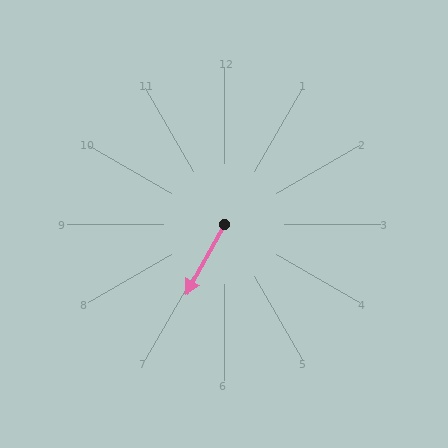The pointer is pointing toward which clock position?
Roughly 7 o'clock.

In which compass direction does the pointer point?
Southwest.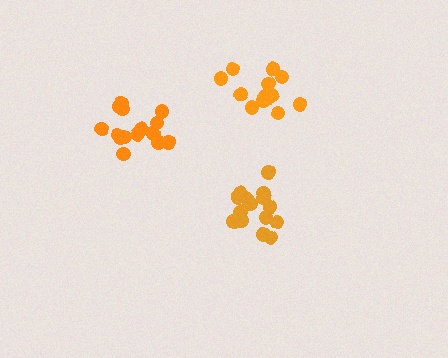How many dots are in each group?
Group 1: 15 dots, Group 2: 14 dots, Group 3: 15 dots (44 total).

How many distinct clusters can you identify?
There are 3 distinct clusters.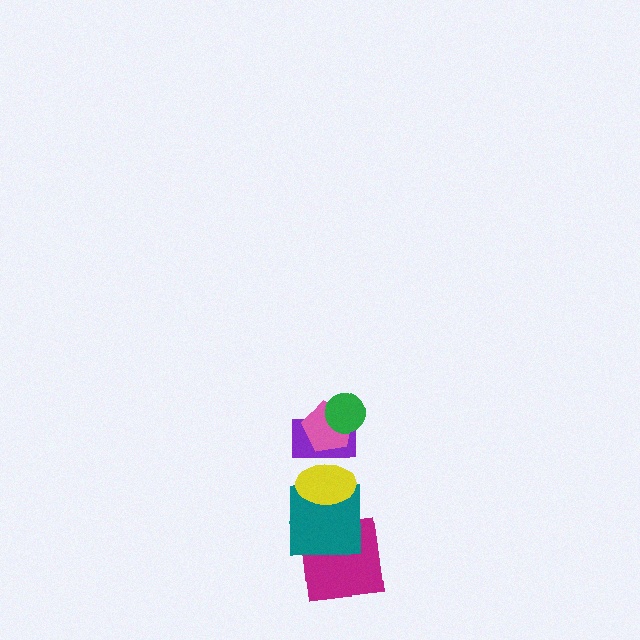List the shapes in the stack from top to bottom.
From top to bottom: the green circle, the pink pentagon, the purple rectangle, the yellow ellipse, the teal square, the magenta square.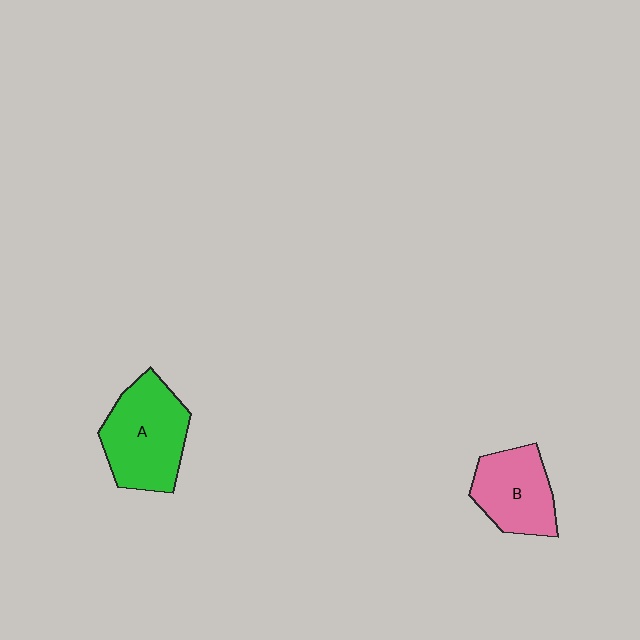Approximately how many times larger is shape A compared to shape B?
Approximately 1.3 times.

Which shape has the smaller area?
Shape B (pink).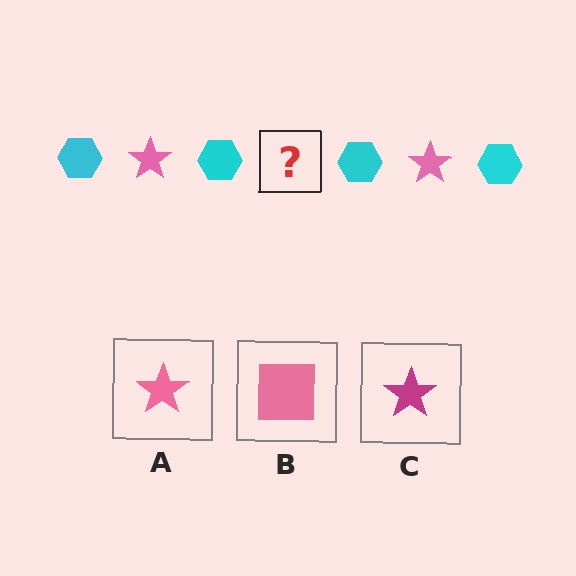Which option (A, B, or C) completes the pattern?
A.